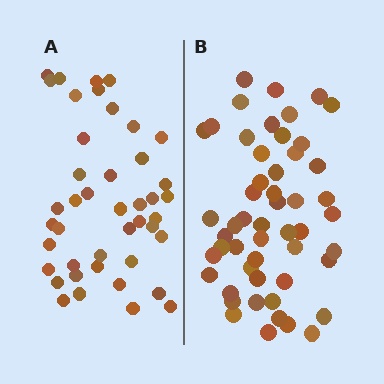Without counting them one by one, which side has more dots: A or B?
Region B (the right region) has more dots.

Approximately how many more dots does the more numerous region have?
Region B has roughly 8 or so more dots than region A.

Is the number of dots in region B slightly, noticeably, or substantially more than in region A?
Region B has only slightly more — the two regions are fairly close. The ratio is roughly 1.2 to 1.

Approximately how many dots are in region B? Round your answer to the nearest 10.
About 50 dots. (The exact count is 52, which rounds to 50.)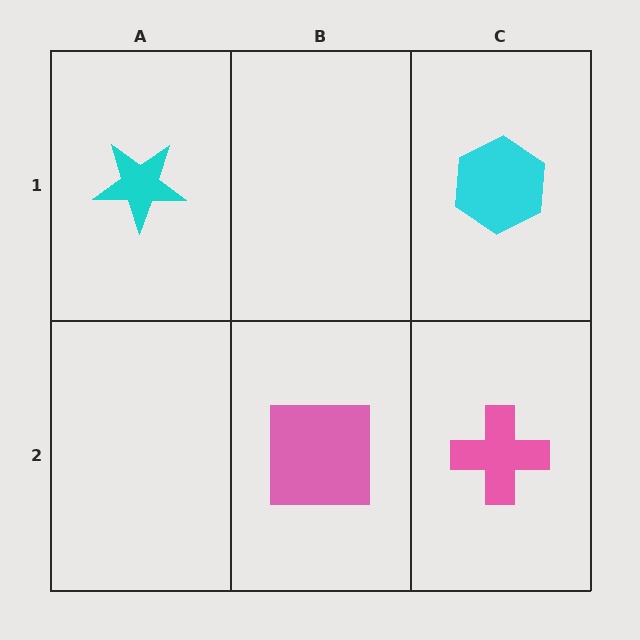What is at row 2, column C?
A pink cross.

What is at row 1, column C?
A cyan hexagon.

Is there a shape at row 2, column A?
No, that cell is empty.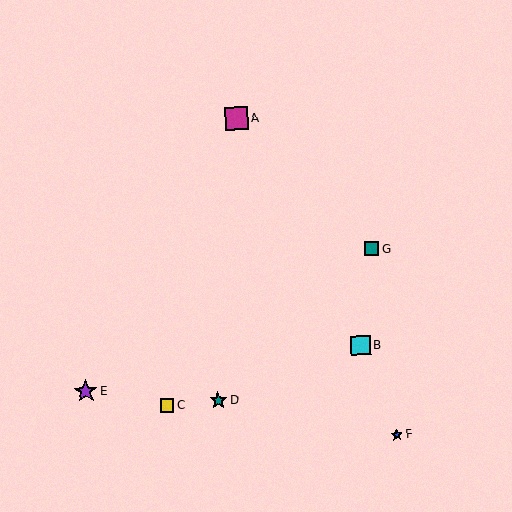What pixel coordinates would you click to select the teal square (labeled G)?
Click at (372, 249) to select the teal square G.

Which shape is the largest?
The purple star (labeled E) is the largest.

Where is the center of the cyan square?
The center of the cyan square is at (361, 345).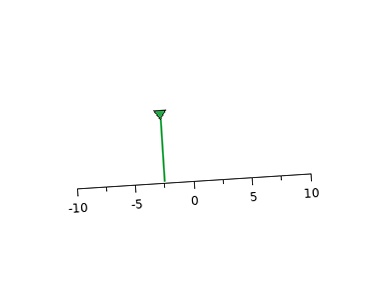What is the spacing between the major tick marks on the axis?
The major ticks are spaced 5 apart.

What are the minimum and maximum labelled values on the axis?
The axis runs from -10 to 10.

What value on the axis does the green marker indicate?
The marker indicates approximately -2.5.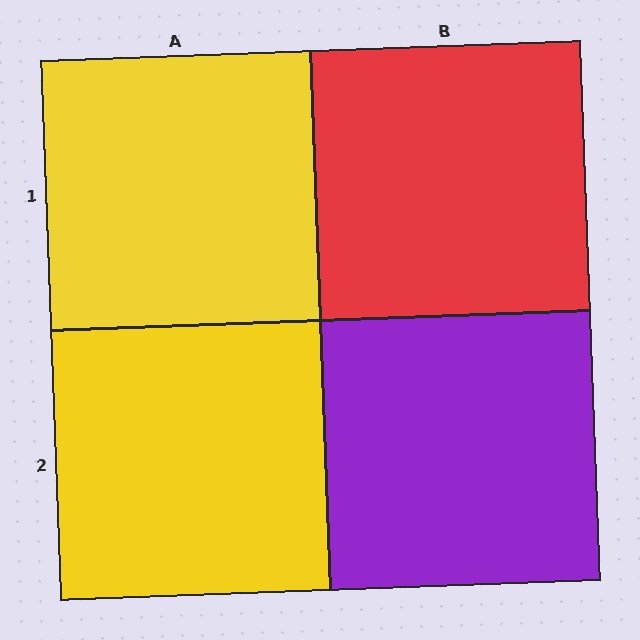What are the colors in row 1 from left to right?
Yellow, red.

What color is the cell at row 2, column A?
Yellow.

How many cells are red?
1 cell is red.